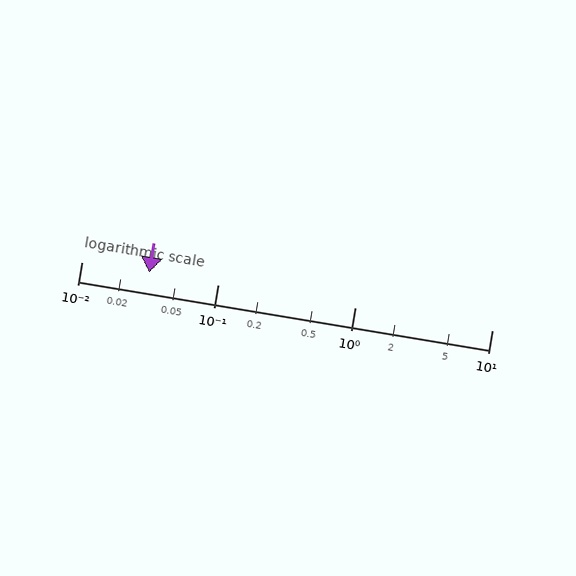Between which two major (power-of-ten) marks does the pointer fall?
The pointer is between 0.01 and 0.1.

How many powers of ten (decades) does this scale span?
The scale spans 3 decades, from 0.01 to 10.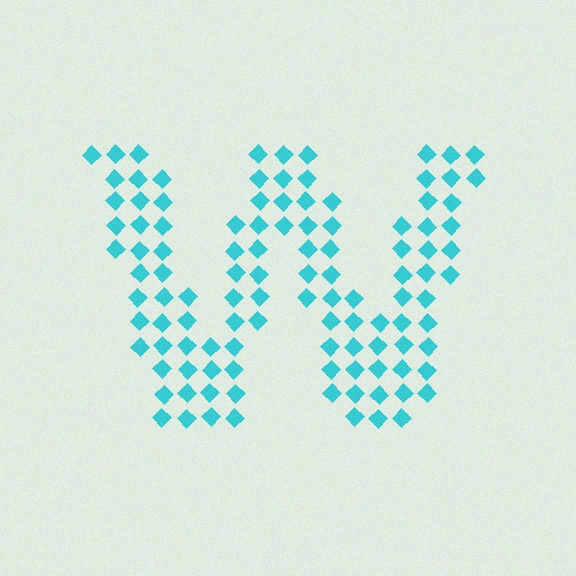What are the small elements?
The small elements are diamonds.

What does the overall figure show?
The overall figure shows the letter W.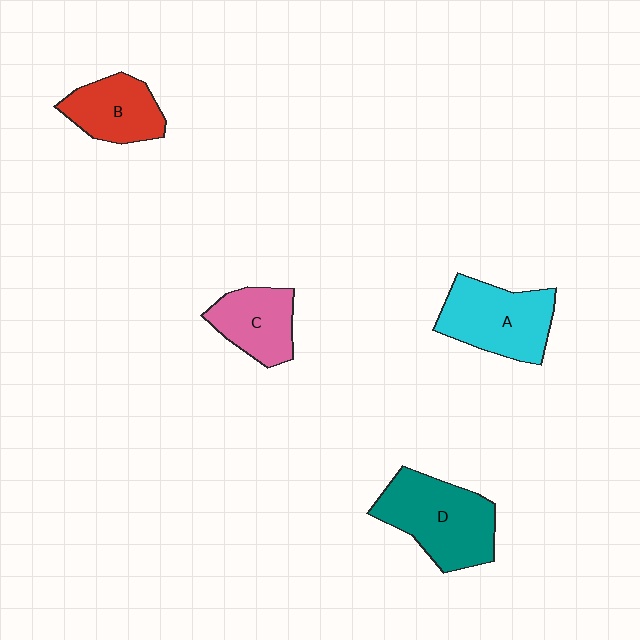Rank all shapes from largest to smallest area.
From largest to smallest: D (teal), A (cyan), B (red), C (pink).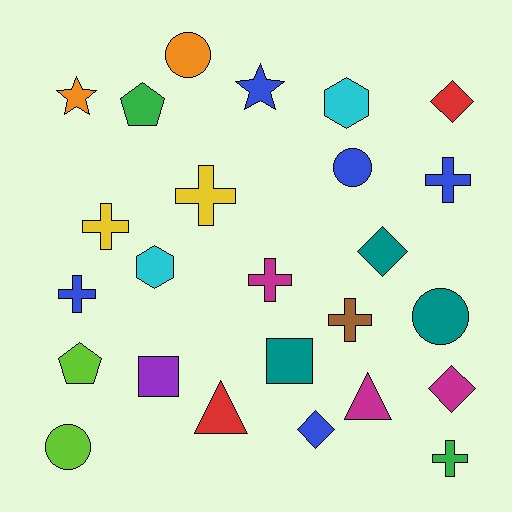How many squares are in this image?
There are 2 squares.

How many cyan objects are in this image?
There are 2 cyan objects.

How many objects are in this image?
There are 25 objects.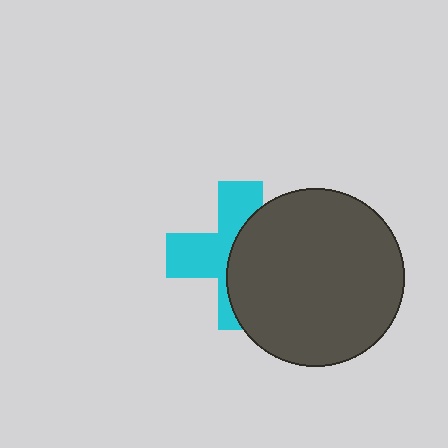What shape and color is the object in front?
The object in front is a dark gray circle.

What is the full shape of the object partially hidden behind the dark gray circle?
The partially hidden object is a cyan cross.